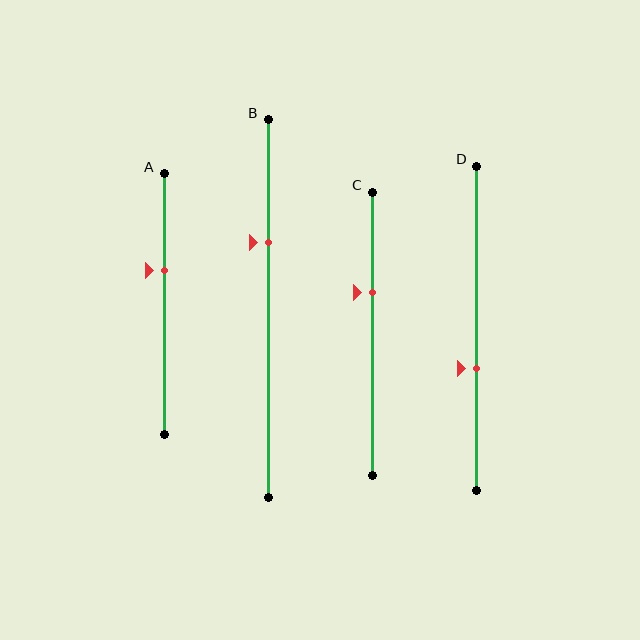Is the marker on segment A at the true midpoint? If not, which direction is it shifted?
No, the marker on segment A is shifted upward by about 13% of the segment length.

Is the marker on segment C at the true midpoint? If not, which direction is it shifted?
No, the marker on segment C is shifted upward by about 15% of the segment length.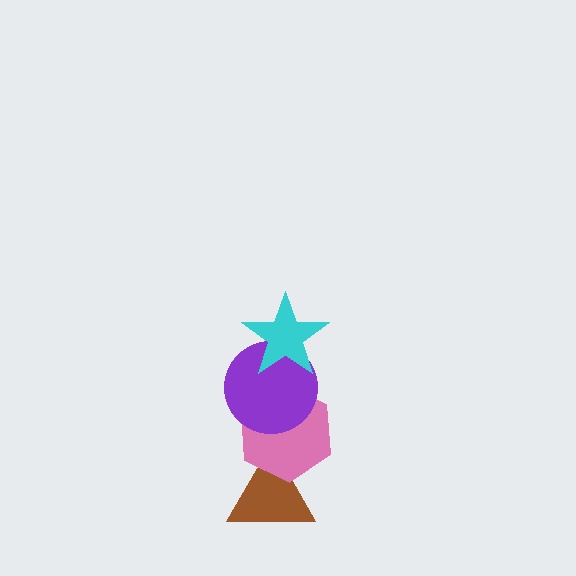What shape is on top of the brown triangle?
The pink hexagon is on top of the brown triangle.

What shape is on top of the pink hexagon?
The purple circle is on top of the pink hexagon.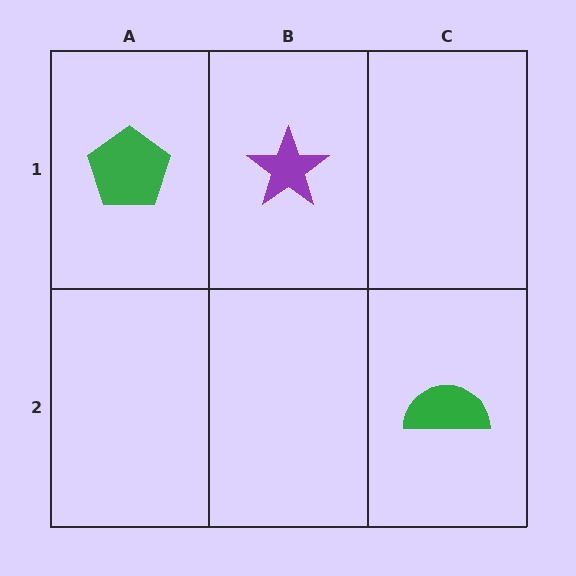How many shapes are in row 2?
1 shape.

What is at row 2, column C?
A green semicircle.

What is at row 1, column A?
A green pentagon.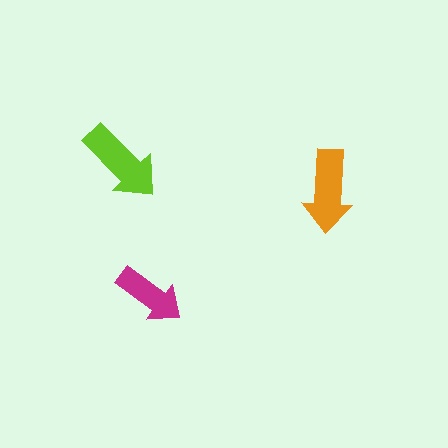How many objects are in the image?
There are 3 objects in the image.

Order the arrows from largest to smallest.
the lime one, the orange one, the magenta one.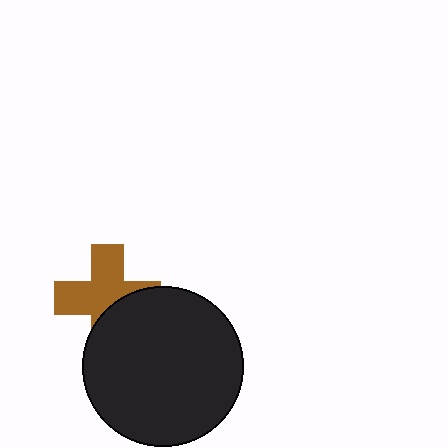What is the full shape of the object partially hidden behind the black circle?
The partially hidden object is a brown cross.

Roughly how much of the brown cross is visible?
About half of it is visible (roughly 61%).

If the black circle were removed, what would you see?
You would see the complete brown cross.